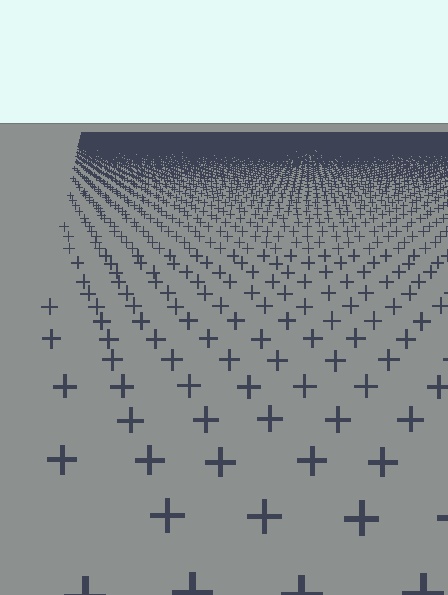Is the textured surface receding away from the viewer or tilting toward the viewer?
The surface is receding away from the viewer. Texture elements get smaller and denser toward the top.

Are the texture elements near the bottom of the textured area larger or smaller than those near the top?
Larger. Near the bottom, elements are closer to the viewer and appear at a bigger on-screen size.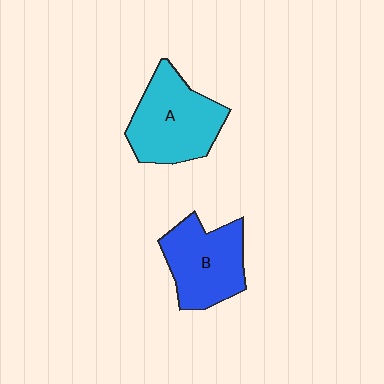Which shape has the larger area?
Shape A (cyan).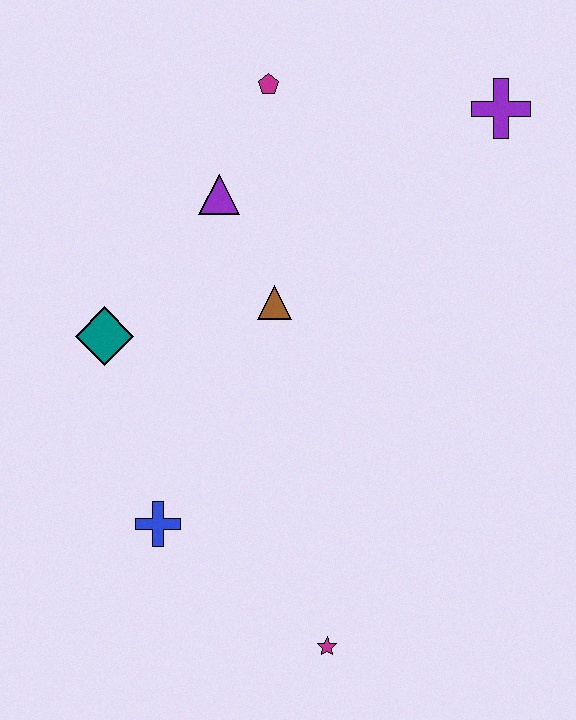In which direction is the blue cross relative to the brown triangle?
The blue cross is below the brown triangle.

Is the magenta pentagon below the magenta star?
No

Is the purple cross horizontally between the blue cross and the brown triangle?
No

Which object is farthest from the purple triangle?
The magenta star is farthest from the purple triangle.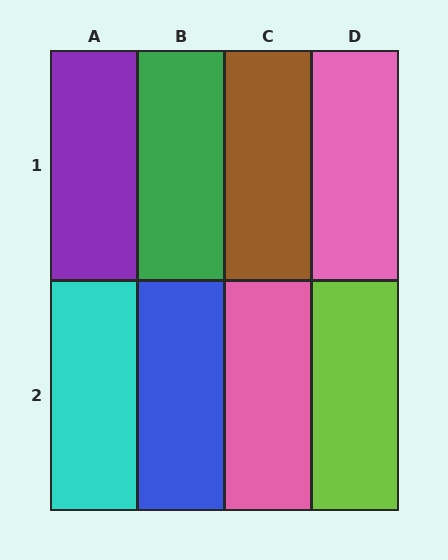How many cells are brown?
1 cell is brown.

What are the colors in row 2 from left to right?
Cyan, blue, pink, lime.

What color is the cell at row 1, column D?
Pink.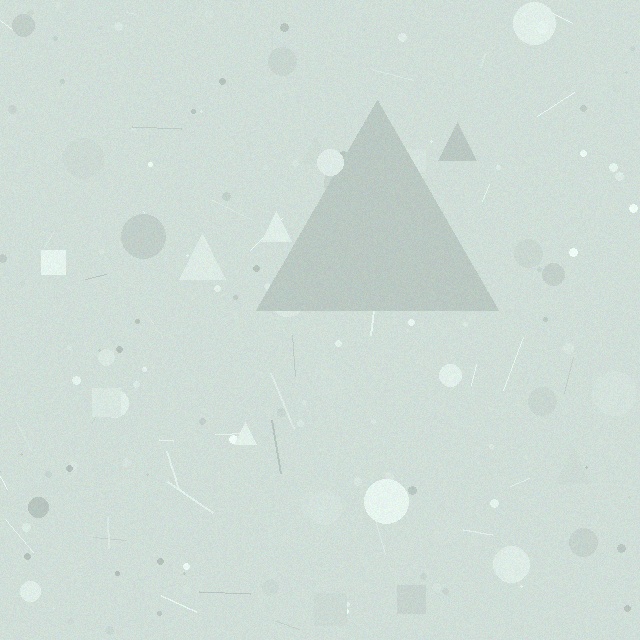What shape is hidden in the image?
A triangle is hidden in the image.